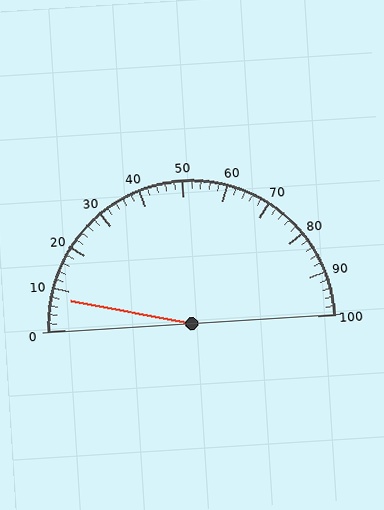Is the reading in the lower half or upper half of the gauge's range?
The reading is in the lower half of the range (0 to 100).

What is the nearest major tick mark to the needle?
The nearest major tick mark is 10.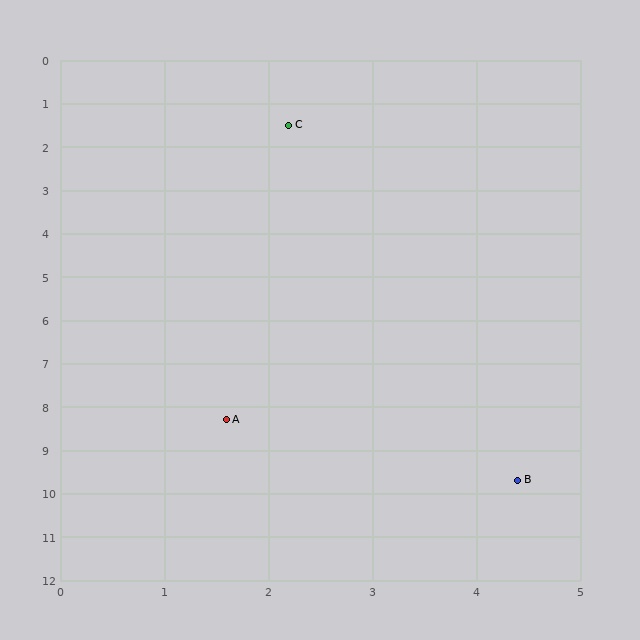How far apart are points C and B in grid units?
Points C and B are about 8.5 grid units apart.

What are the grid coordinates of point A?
Point A is at approximately (1.6, 8.3).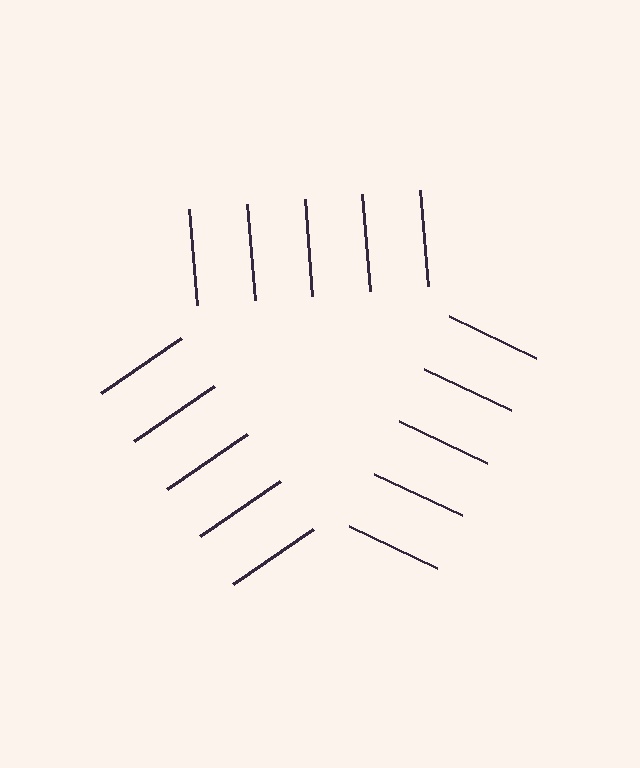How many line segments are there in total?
15 — 5 along each of the 3 edges.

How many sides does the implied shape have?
3 sides — the line-ends trace a triangle.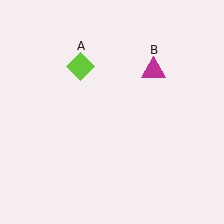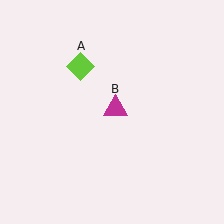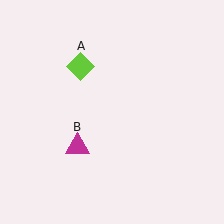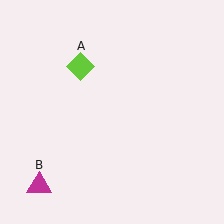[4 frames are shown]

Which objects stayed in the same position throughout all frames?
Lime diamond (object A) remained stationary.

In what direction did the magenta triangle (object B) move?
The magenta triangle (object B) moved down and to the left.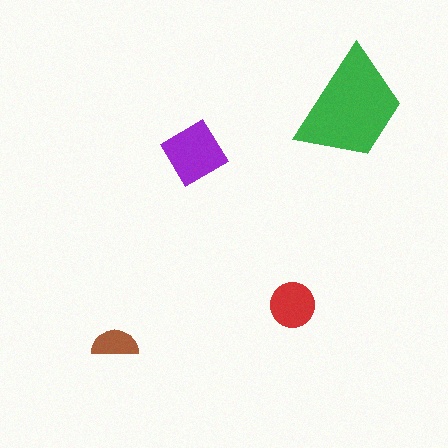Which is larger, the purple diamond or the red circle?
The purple diamond.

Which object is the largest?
The green trapezoid.